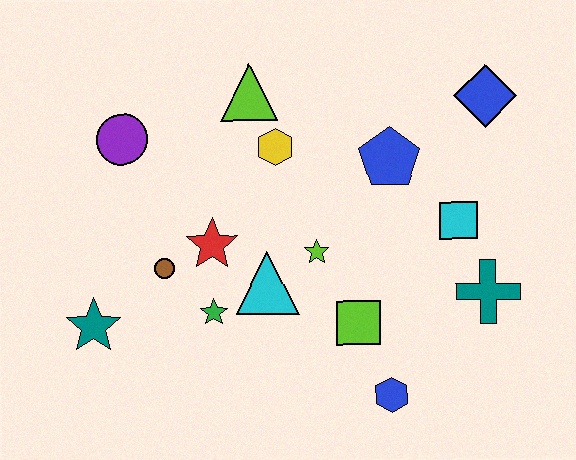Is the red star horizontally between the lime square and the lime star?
No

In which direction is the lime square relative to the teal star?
The lime square is to the right of the teal star.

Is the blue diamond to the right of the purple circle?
Yes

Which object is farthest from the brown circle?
The blue diamond is farthest from the brown circle.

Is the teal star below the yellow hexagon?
Yes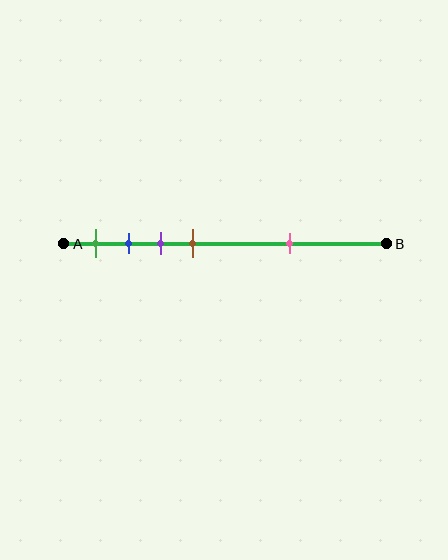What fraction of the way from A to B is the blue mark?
The blue mark is approximately 20% (0.2) of the way from A to B.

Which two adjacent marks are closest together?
The blue and purple marks are the closest adjacent pair.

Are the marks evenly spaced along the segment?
No, the marks are not evenly spaced.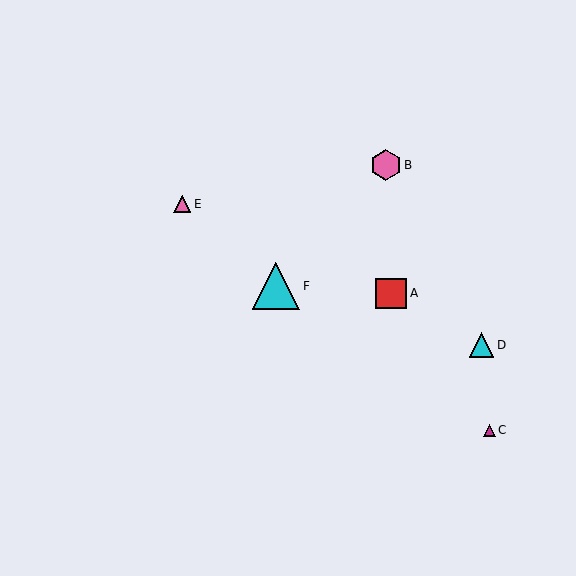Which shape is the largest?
The cyan triangle (labeled F) is the largest.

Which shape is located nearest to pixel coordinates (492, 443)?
The magenta triangle (labeled C) at (489, 430) is nearest to that location.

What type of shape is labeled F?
Shape F is a cyan triangle.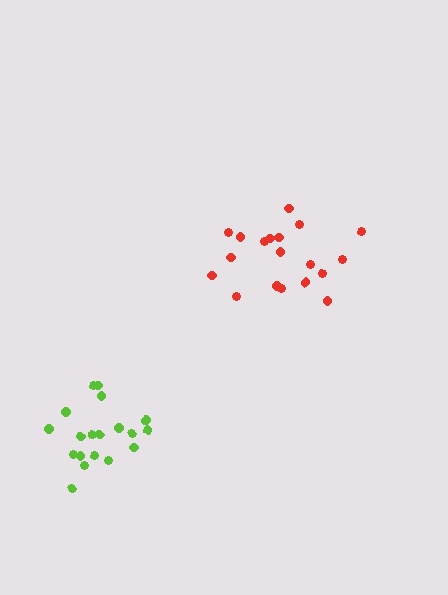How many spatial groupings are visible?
There are 2 spatial groupings.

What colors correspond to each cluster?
The clusters are colored: red, lime.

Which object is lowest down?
The lime cluster is bottommost.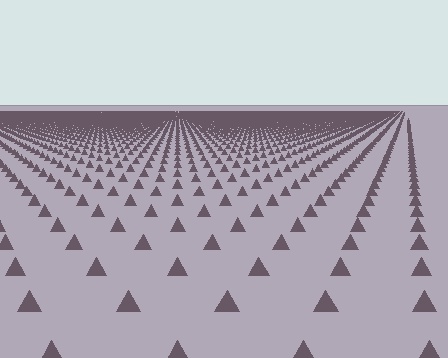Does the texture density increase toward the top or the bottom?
Density increases toward the top.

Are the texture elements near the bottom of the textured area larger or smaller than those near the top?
Larger. Near the bottom, elements are closer to the viewer and appear at a bigger on-screen size.